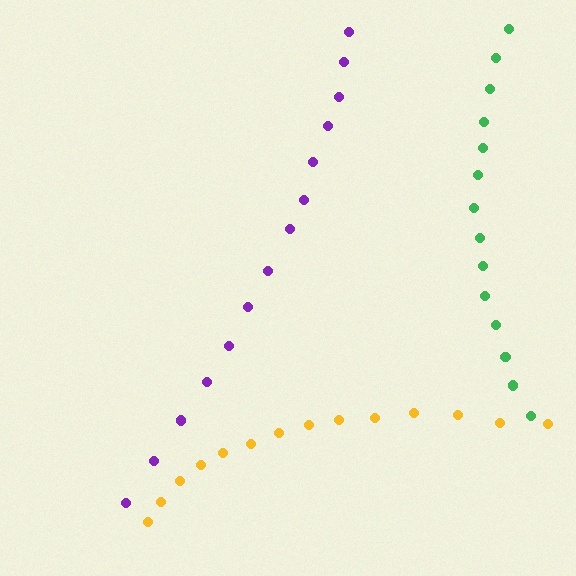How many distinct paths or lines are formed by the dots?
There are 3 distinct paths.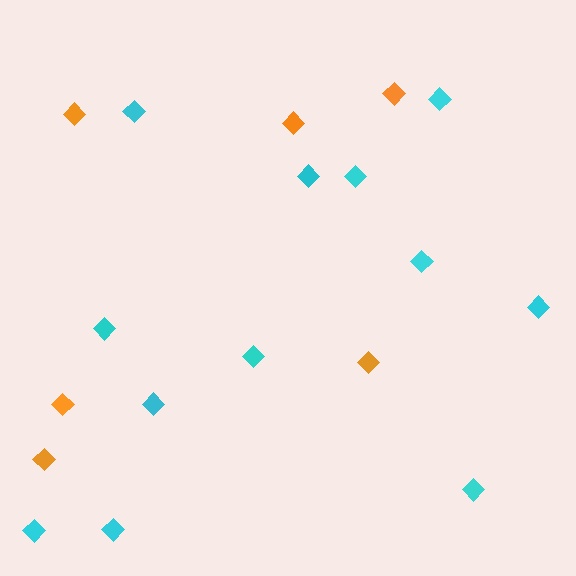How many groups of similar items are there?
There are 2 groups: one group of orange diamonds (6) and one group of cyan diamonds (12).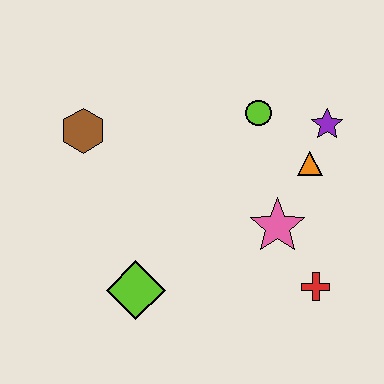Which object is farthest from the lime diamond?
The purple star is farthest from the lime diamond.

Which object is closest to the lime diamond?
The pink star is closest to the lime diamond.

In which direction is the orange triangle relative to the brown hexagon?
The orange triangle is to the right of the brown hexagon.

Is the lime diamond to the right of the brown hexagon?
Yes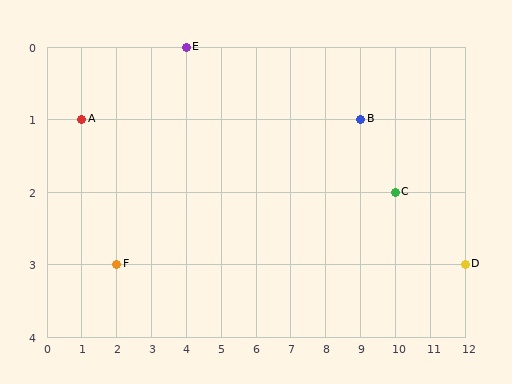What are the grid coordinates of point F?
Point F is at grid coordinates (2, 3).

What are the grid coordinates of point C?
Point C is at grid coordinates (10, 2).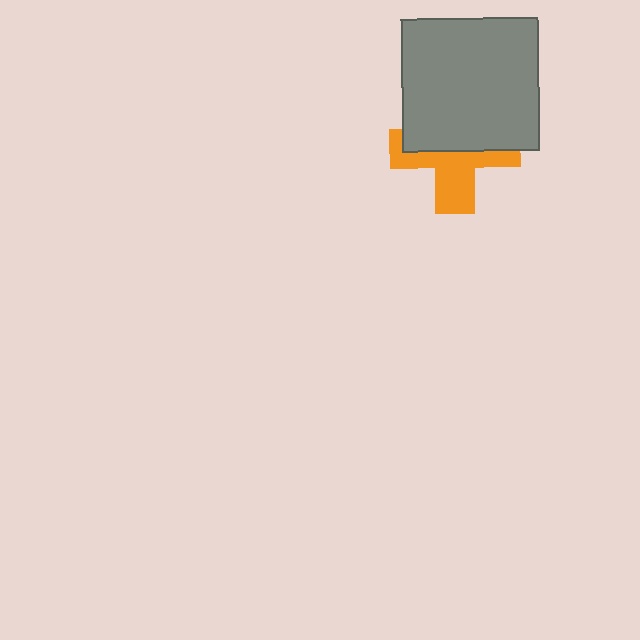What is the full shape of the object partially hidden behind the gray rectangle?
The partially hidden object is an orange cross.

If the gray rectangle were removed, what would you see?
You would see the complete orange cross.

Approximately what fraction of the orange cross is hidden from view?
Roughly 52% of the orange cross is hidden behind the gray rectangle.